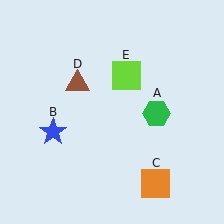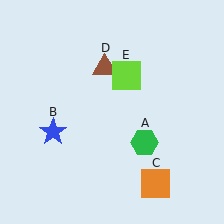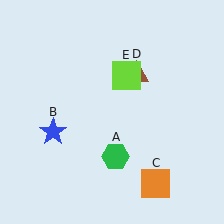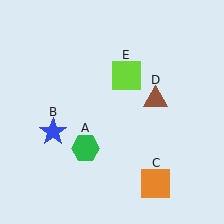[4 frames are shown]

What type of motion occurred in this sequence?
The green hexagon (object A), brown triangle (object D) rotated clockwise around the center of the scene.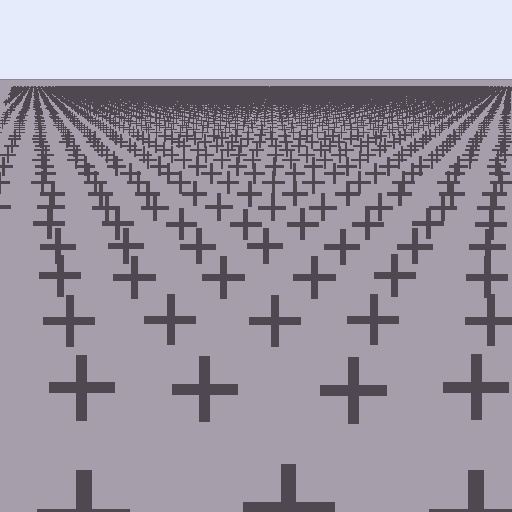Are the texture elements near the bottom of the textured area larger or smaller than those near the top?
Larger. Near the bottom, elements are closer to the viewer and appear at a bigger on-screen size.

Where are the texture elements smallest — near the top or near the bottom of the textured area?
Near the top.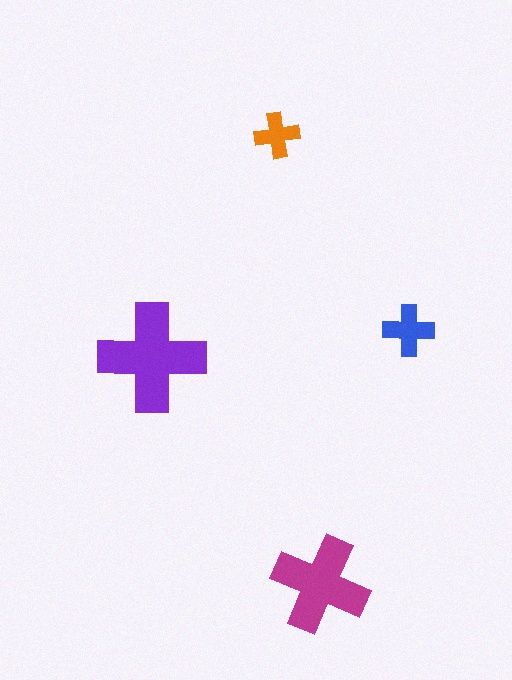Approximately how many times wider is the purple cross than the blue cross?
About 2 times wider.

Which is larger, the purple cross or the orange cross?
The purple one.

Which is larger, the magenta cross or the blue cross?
The magenta one.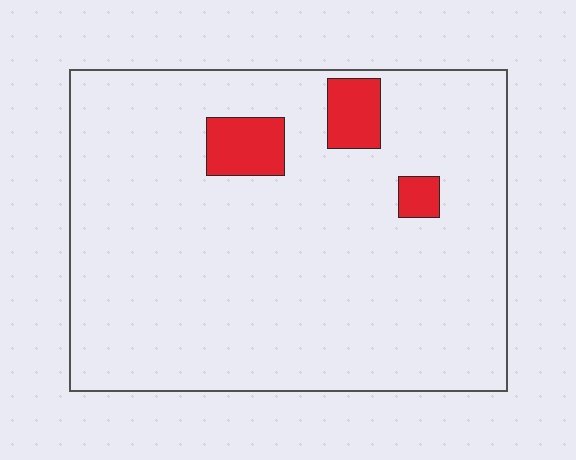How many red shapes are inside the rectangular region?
3.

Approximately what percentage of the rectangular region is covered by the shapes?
Approximately 5%.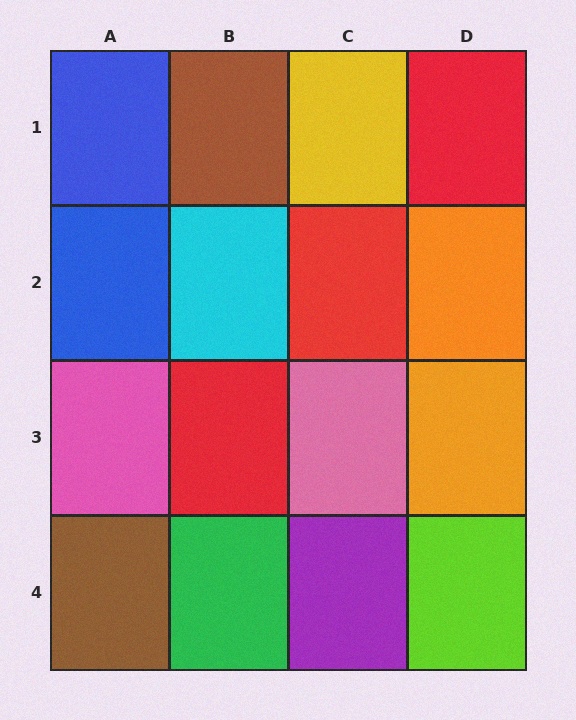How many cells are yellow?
1 cell is yellow.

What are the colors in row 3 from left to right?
Pink, red, pink, orange.